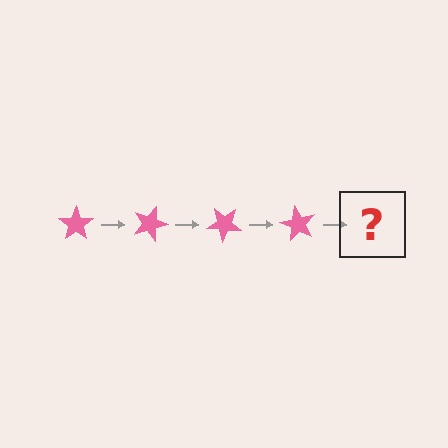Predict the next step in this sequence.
The next step is a pink star rotated 80 degrees.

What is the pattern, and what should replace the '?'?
The pattern is that the star rotates 20 degrees each step. The '?' should be a pink star rotated 80 degrees.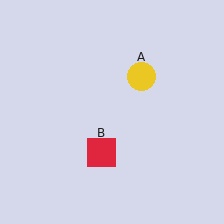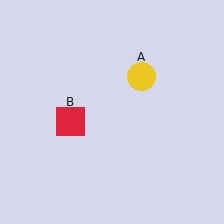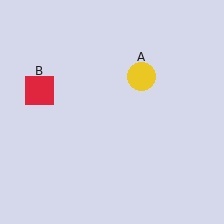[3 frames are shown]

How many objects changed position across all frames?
1 object changed position: red square (object B).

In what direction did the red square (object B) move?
The red square (object B) moved up and to the left.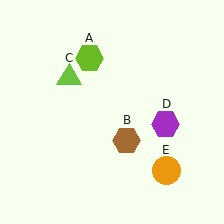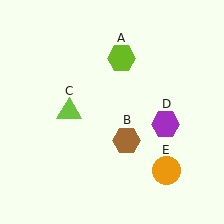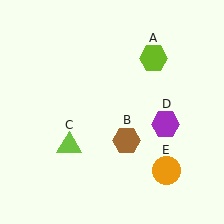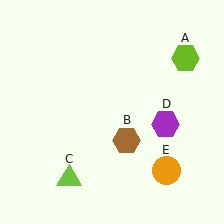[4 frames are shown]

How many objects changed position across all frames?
2 objects changed position: lime hexagon (object A), lime triangle (object C).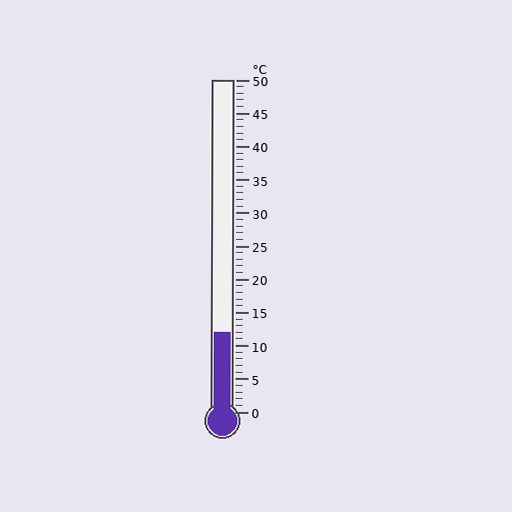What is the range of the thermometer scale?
The thermometer scale ranges from 0°C to 50°C.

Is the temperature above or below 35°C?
The temperature is below 35°C.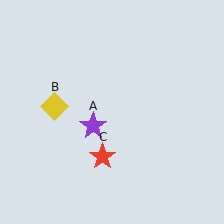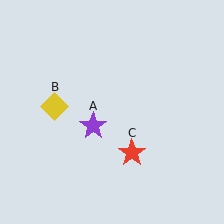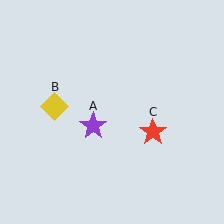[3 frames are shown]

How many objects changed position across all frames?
1 object changed position: red star (object C).